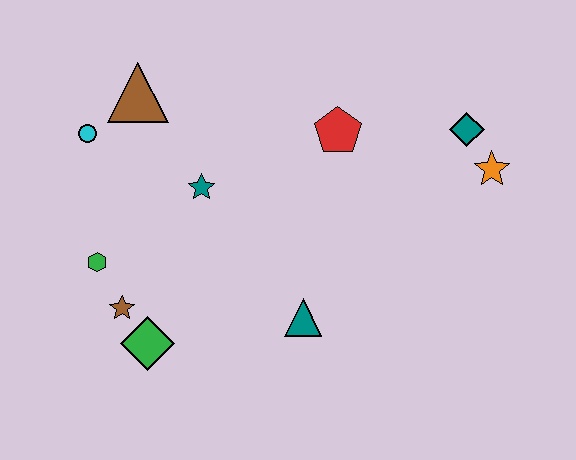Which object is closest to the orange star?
The teal diamond is closest to the orange star.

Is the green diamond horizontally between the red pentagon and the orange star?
No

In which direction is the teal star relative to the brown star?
The teal star is above the brown star.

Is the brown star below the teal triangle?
No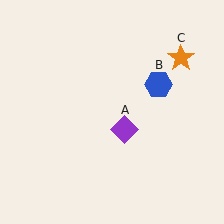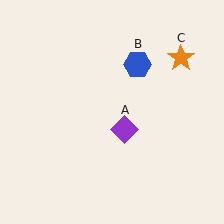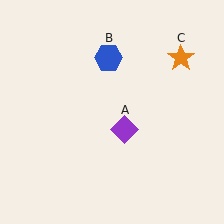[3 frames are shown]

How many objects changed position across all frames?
1 object changed position: blue hexagon (object B).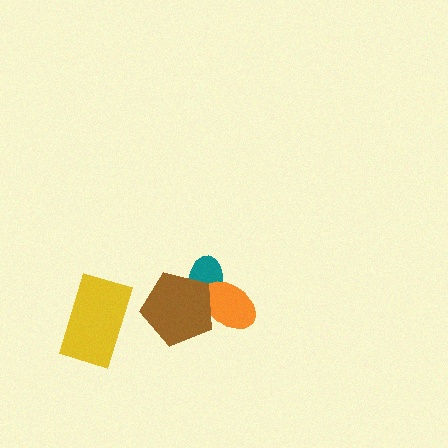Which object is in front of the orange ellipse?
The brown pentagon is in front of the orange ellipse.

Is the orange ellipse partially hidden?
Yes, it is partially covered by another shape.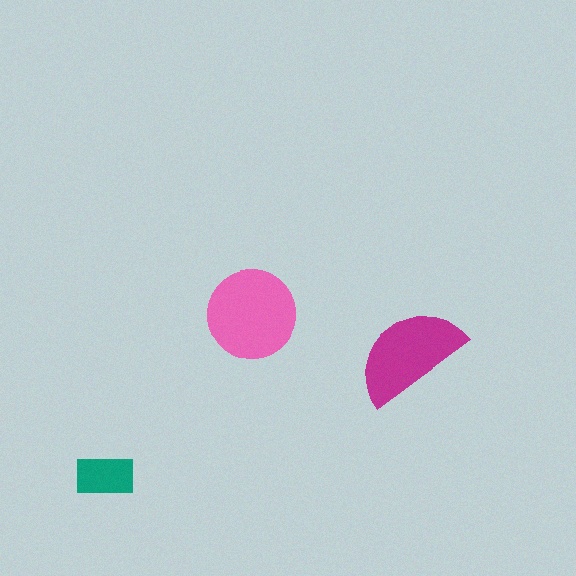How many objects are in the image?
There are 3 objects in the image.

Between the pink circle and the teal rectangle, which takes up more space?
The pink circle.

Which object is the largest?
The pink circle.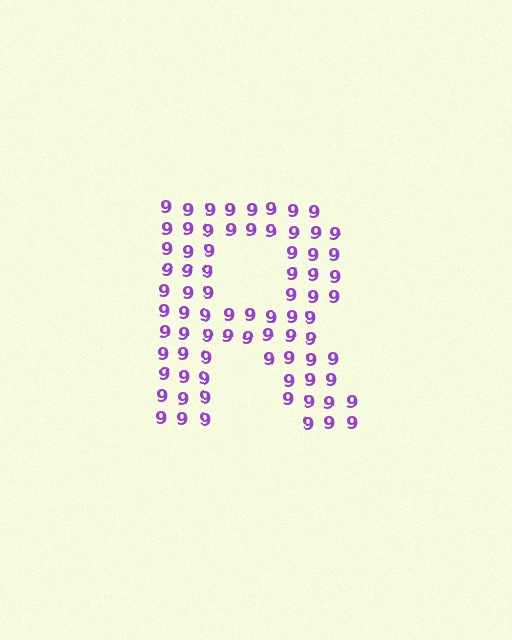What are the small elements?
The small elements are digit 9's.